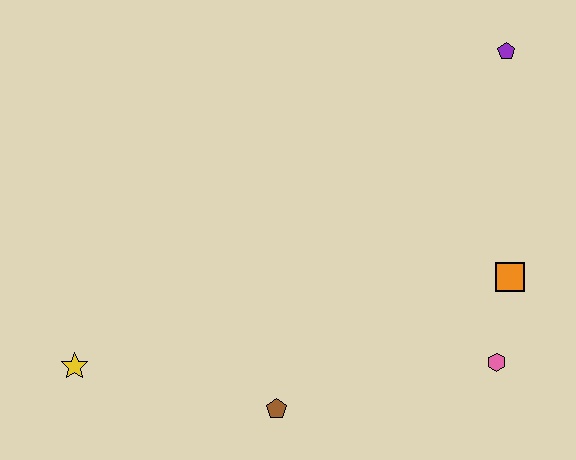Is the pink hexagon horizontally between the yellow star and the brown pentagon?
No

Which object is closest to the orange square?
The pink hexagon is closest to the orange square.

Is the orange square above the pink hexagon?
Yes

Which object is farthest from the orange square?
The yellow star is farthest from the orange square.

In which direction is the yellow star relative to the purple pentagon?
The yellow star is to the left of the purple pentagon.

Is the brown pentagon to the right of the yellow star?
Yes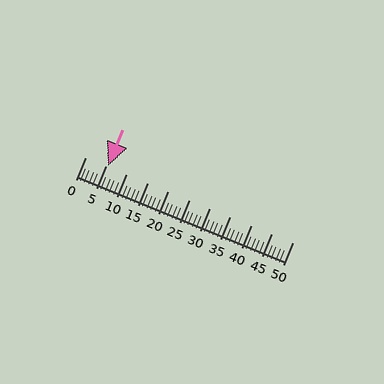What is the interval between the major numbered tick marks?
The major tick marks are spaced 5 units apart.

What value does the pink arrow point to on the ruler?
The pink arrow points to approximately 5.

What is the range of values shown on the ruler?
The ruler shows values from 0 to 50.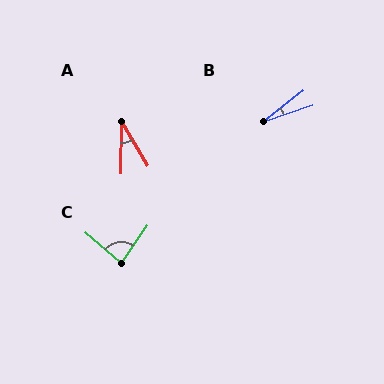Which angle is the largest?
C, at approximately 84 degrees.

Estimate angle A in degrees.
Approximately 32 degrees.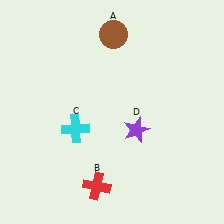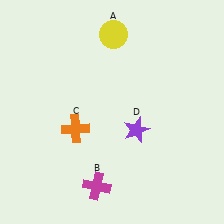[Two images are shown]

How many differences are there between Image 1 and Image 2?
There are 3 differences between the two images.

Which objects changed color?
A changed from brown to yellow. B changed from red to magenta. C changed from cyan to orange.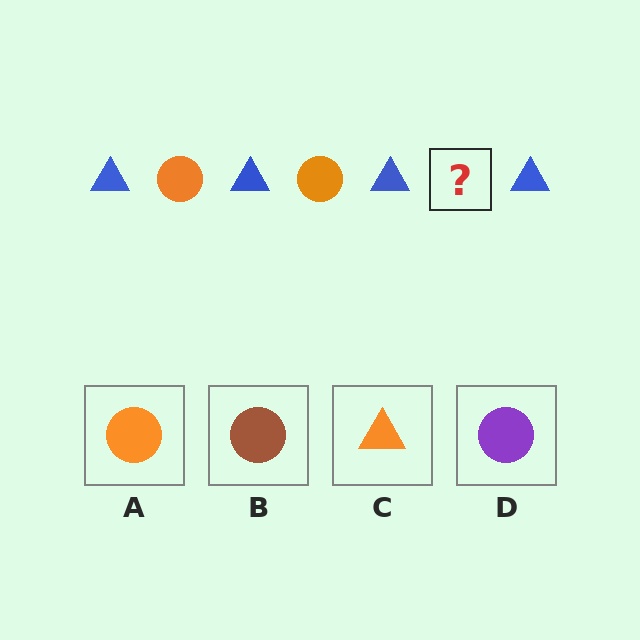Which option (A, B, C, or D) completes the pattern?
A.